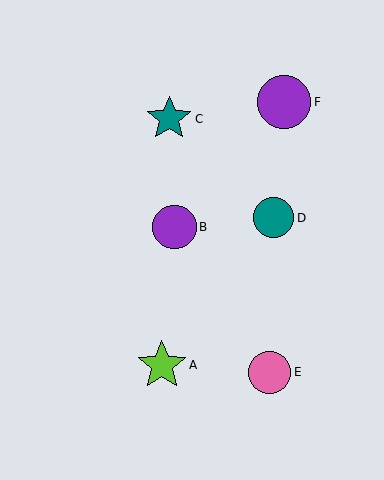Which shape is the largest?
The purple circle (labeled F) is the largest.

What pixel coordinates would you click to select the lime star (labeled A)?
Click at (162, 365) to select the lime star A.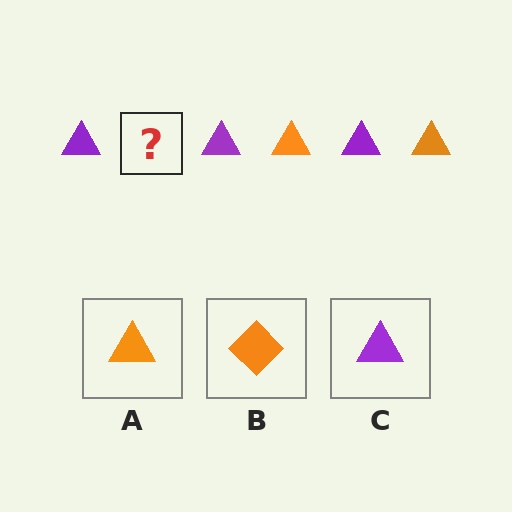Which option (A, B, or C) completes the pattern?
A.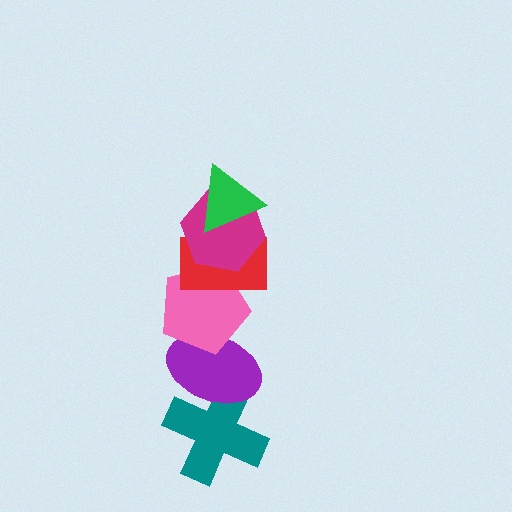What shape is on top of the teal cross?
The purple ellipse is on top of the teal cross.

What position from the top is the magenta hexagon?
The magenta hexagon is 2nd from the top.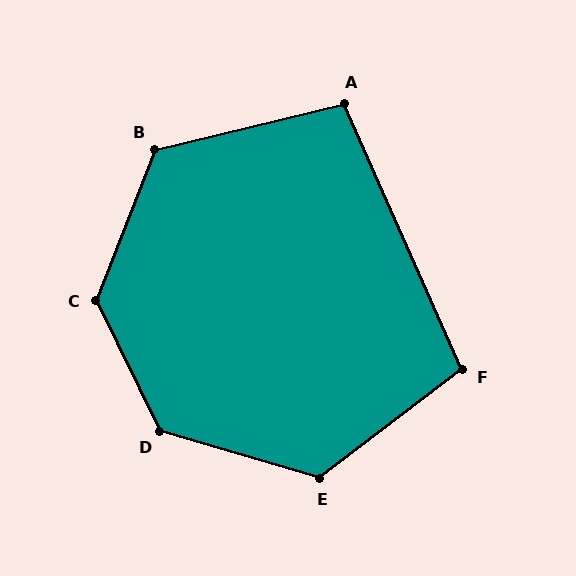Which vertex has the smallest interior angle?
A, at approximately 101 degrees.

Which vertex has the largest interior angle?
C, at approximately 133 degrees.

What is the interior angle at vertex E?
Approximately 127 degrees (obtuse).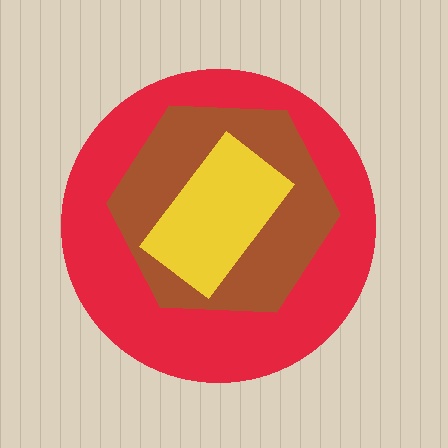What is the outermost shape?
The red circle.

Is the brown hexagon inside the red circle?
Yes.